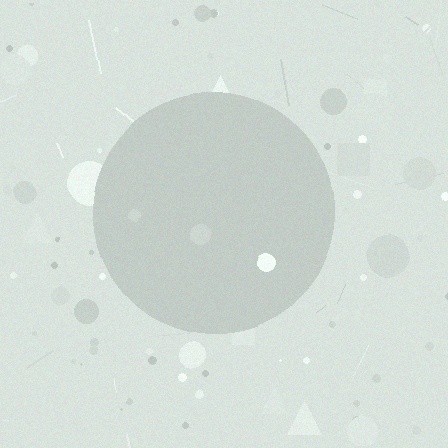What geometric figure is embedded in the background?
A circle is embedded in the background.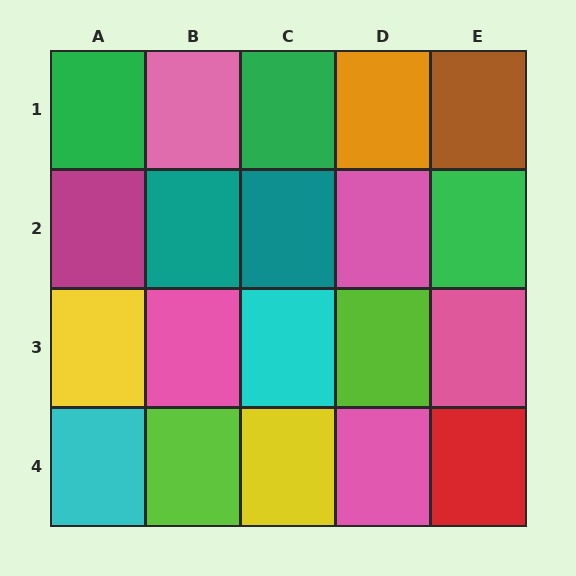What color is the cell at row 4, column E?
Red.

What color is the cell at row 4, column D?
Pink.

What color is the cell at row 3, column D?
Lime.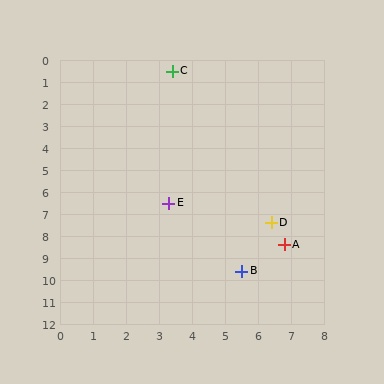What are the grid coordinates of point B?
Point B is at approximately (5.5, 9.6).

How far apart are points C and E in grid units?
Points C and E are about 6.0 grid units apart.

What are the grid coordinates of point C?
Point C is at approximately (3.4, 0.5).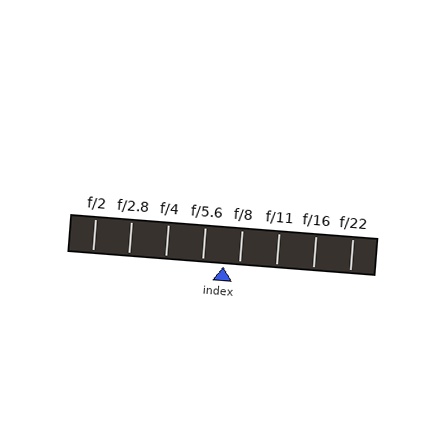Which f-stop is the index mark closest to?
The index mark is closest to f/8.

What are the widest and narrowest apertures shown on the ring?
The widest aperture shown is f/2 and the narrowest is f/22.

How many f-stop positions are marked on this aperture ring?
There are 8 f-stop positions marked.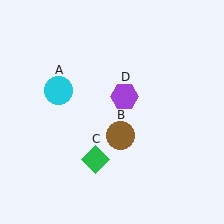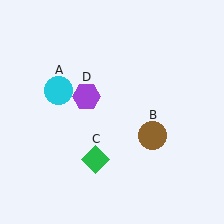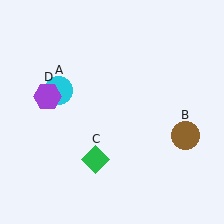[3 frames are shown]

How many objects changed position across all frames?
2 objects changed position: brown circle (object B), purple hexagon (object D).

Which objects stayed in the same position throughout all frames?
Cyan circle (object A) and green diamond (object C) remained stationary.